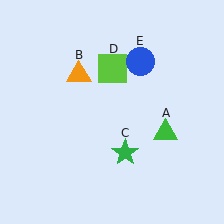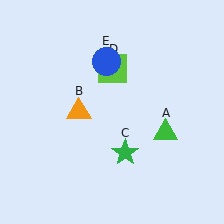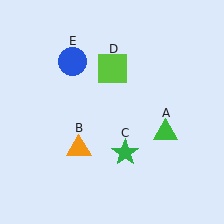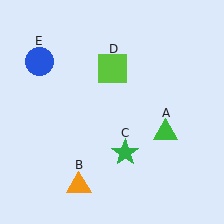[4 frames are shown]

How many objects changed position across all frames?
2 objects changed position: orange triangle (object B), blue circle (object E).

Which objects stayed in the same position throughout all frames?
Green triangle (object A) and green star (object C) and lime square (object D) remained stationary.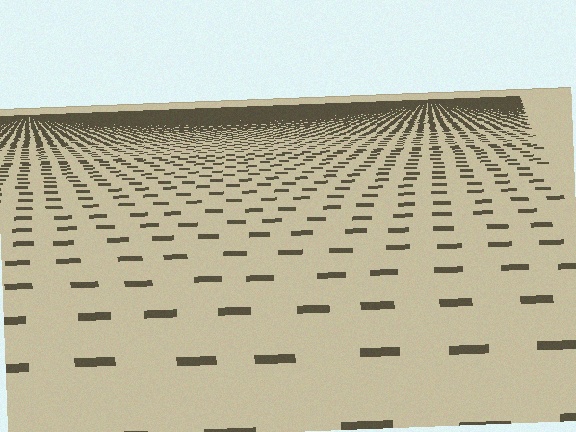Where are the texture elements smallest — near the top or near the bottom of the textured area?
Near the top.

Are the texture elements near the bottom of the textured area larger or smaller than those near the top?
Larger. Near the bottom, elements are closer to the viewer and appear at a bigger on-screen size.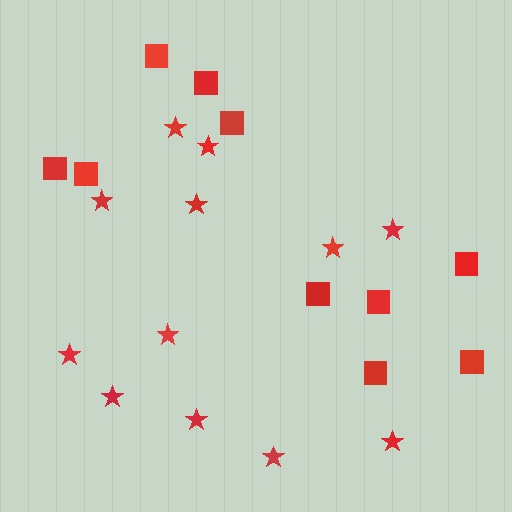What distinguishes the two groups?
There are 2 groups: one group of squares (10) and one group of stars (12).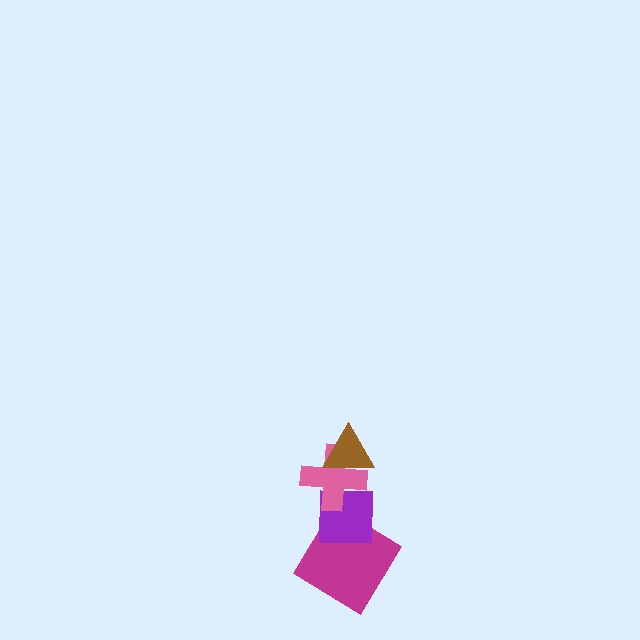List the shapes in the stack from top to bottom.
From top to bottom: the brown triangle, the pink cross, the purple square, the magenta diamond.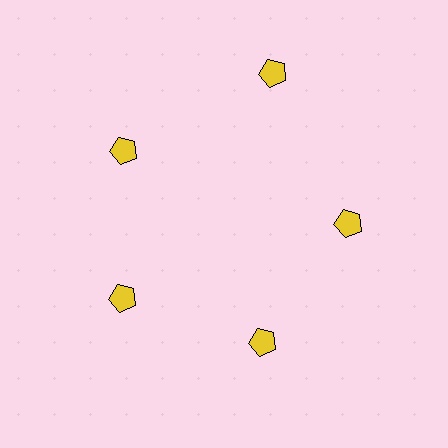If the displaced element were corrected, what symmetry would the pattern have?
It would have 5-fold rotational symmetry — the pattern would map onto itself every 72 degrees.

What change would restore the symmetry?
The symmetry would be restored by moving it inward, back onto the ring so that all 5 pentagons sit at equal angles and equal distance from the center.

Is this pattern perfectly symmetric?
No. The 5 yellow pentagons are arranged in a ring, but one element near the 1 o'clock position is pushed outward from the center, breaking the 5-fold rotational symmetry.